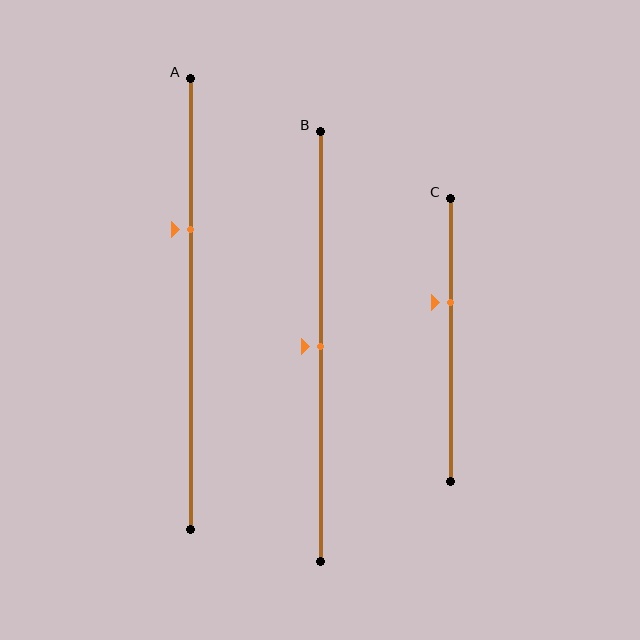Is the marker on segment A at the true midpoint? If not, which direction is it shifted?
No, the marker on segment A is shifted upward by about 17% of the segment length.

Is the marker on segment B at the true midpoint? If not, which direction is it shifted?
Yes, the marker on segment B is at the true midpoint.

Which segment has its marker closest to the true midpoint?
Segment B has its marker closest to the true midpoint.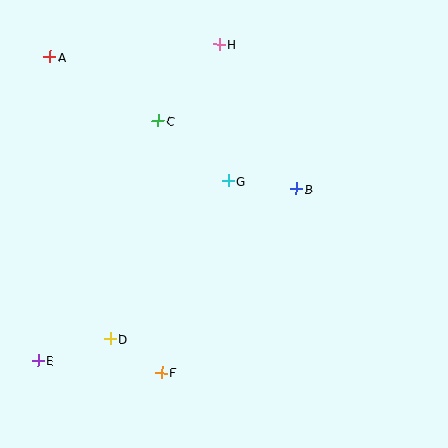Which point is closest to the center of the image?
Point G at (228, 181) is closest to the center.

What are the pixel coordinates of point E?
Point E is at (38, 360).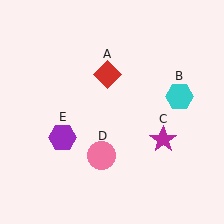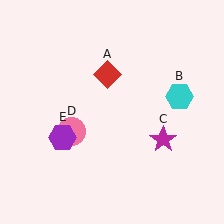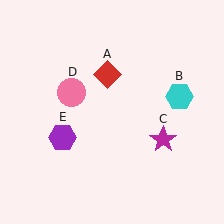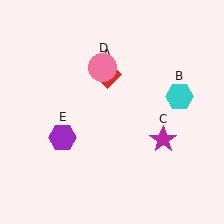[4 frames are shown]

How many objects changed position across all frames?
1 object changed position: pink circle (object D).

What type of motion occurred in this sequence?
The pink circle (object D) rotated clockwise around the center of the scene.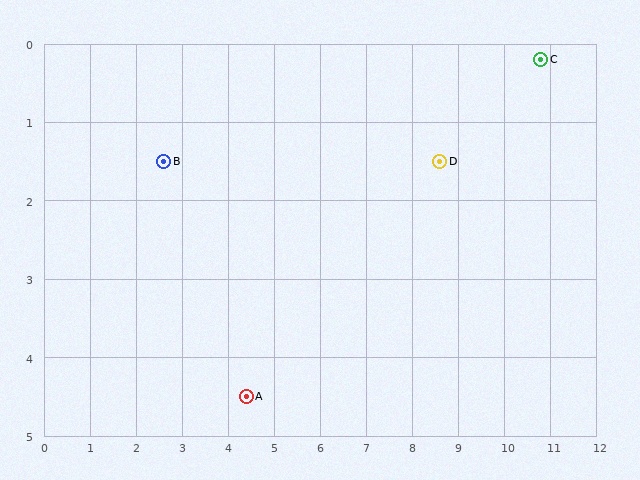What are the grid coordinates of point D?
Point D is at approximately (8.6, 1.5).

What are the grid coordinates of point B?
Point B is at approximately (2.6, 1.5).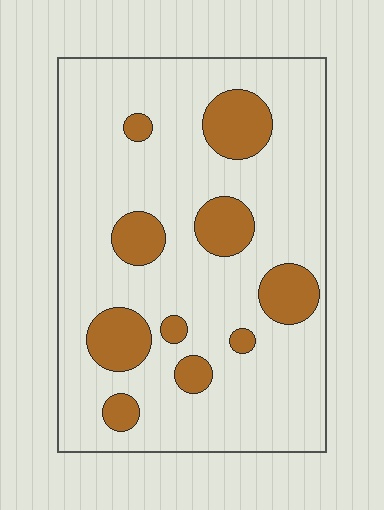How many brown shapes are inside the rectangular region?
10.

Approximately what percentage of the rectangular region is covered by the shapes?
Approximately 20%.